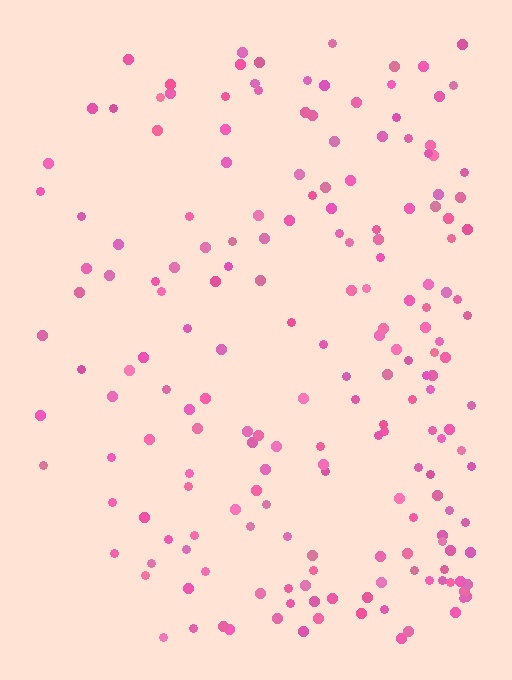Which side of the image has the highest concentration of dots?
The right.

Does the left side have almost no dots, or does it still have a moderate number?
Still a moderate number, just noticeably fewer than the right.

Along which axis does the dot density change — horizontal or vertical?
Horizontal.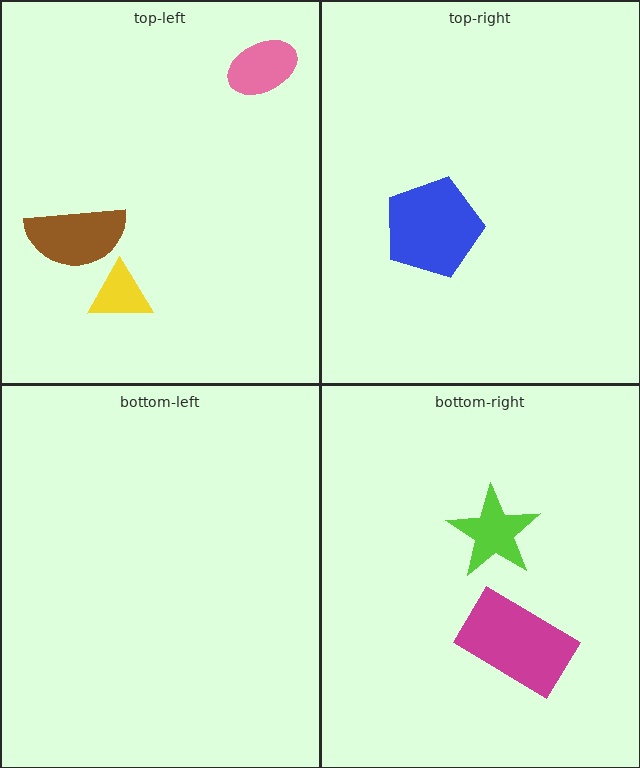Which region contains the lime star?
The bottom-right region.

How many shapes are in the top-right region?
1.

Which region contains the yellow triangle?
The top-left region.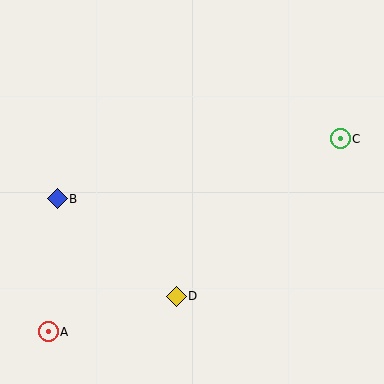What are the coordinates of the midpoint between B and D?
The midpoint between B and D is at (117, 247).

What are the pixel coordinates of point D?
Point D is at (176, 296).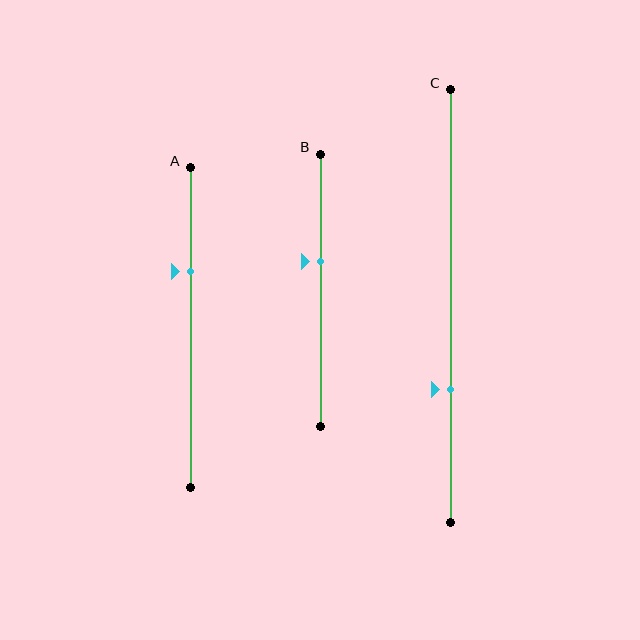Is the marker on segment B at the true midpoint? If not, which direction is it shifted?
No, the marker on segment B is shifted upward by about 11% of the segment length.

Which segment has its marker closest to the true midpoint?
Segment B has its marker closest to the true midpoint.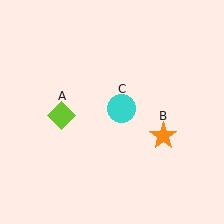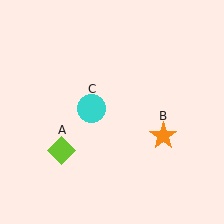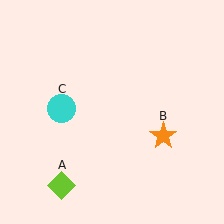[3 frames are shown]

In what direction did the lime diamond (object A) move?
The lime diamond (object A) moved down.